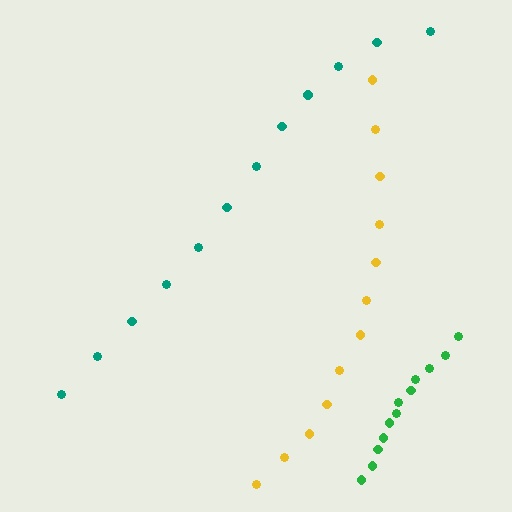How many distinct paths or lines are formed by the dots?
There are 3 distinct paths.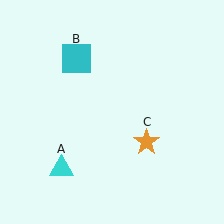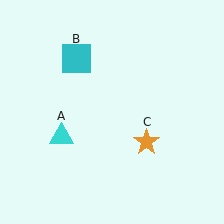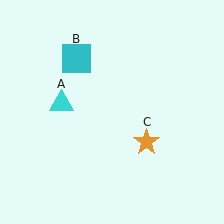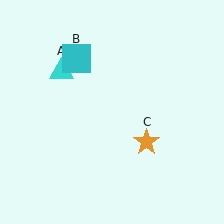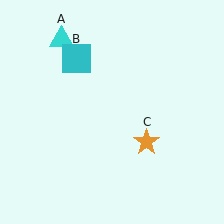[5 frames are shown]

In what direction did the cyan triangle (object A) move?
The cyan triangle (object A) moved up.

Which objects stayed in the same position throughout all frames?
Cyan square (object B) and orange star (object C) remained stationary.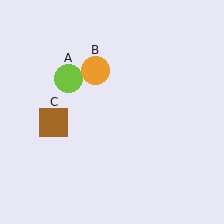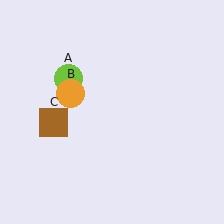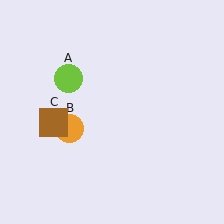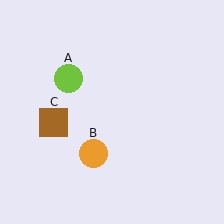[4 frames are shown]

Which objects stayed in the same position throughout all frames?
Lime circle (object A) and brown square (object C) remained stationary.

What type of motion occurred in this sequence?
The orange circle (object B) rotated counterclockwise around the center of the scene.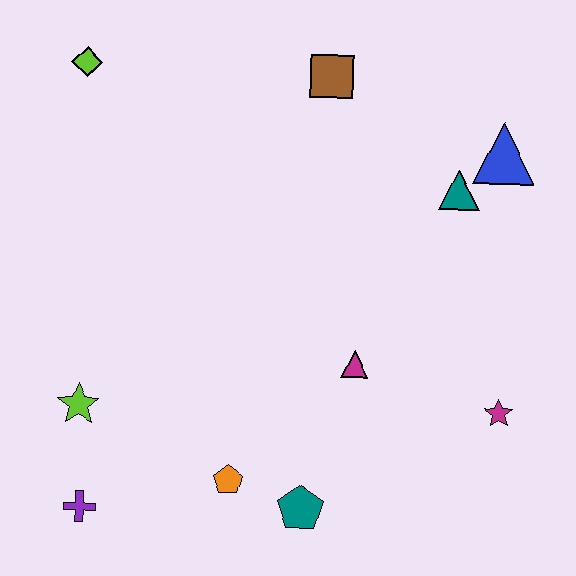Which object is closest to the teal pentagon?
The orange pentagon is closest to the teal pentagon.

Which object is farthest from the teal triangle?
The purple cross is farthest from the teal triangle.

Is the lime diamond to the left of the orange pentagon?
Yes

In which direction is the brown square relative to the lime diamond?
The brown square is to the right of the lime diamond.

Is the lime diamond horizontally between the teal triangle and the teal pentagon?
No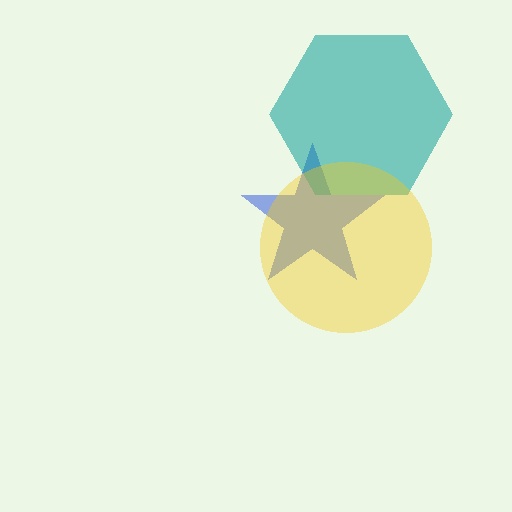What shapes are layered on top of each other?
The layered shapes are: a blue star, a teal hexagon, a yellow circle.